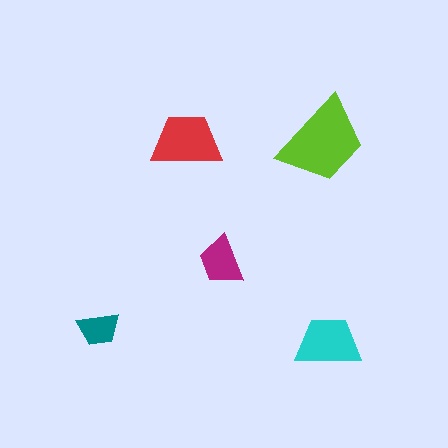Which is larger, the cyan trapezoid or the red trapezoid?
The red one.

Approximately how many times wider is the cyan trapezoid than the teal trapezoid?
About 1.5 times wider.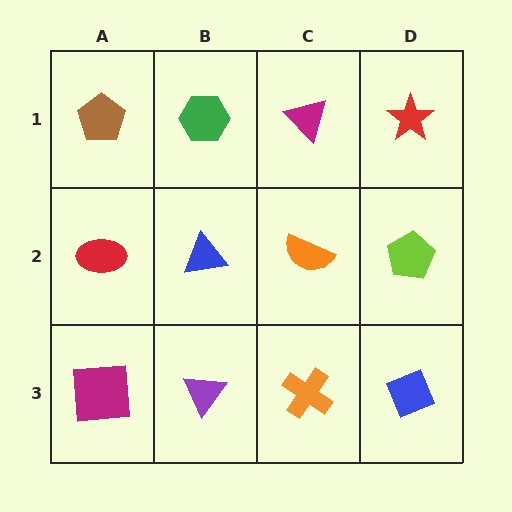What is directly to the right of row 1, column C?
A red star.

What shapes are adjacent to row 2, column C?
A magenta triangle (row 1, column C), an orange cross (row 3, column C), a blue triangle (row 2, column B), a lime pentagon (row 2, column D).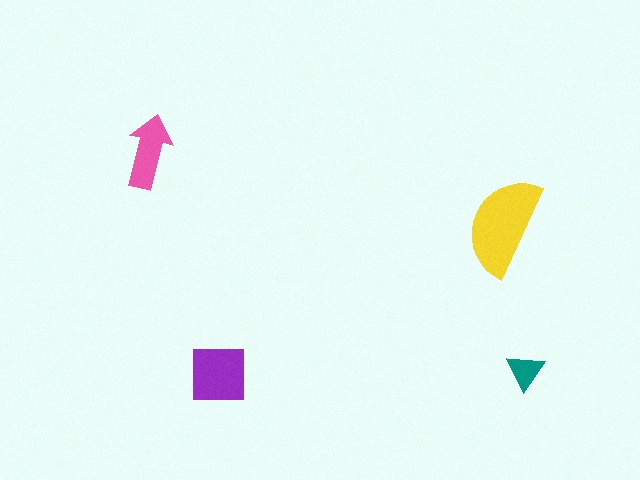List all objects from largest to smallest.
The yellow semicircle, the purple square, the pink arrow, the teal triangle.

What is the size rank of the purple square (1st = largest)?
2nd.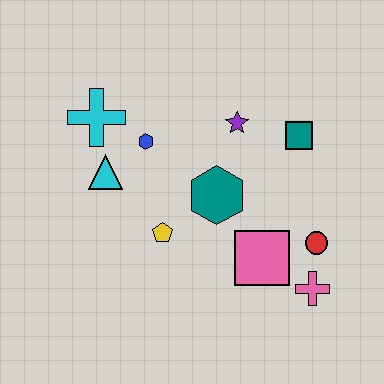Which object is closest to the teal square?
The purple star is closest to the teal square.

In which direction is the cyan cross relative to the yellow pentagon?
The cyan cross is above the yellow pentagon.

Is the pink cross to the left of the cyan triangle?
No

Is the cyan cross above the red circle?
Yes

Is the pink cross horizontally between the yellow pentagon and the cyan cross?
No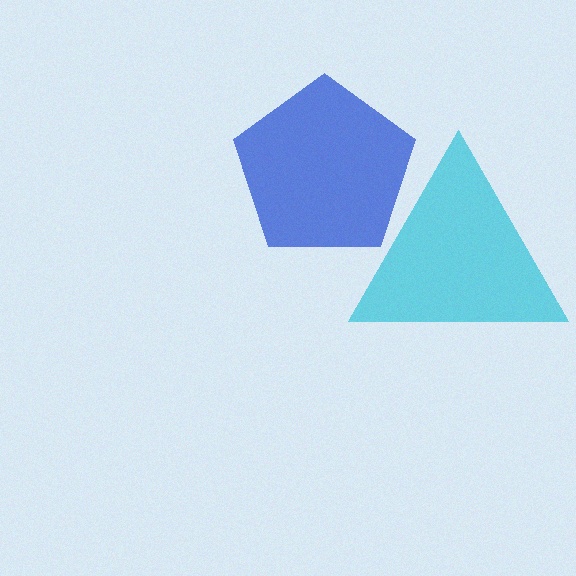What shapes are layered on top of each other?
The layered shapes are: a cyan triangle, a blue pentagon.